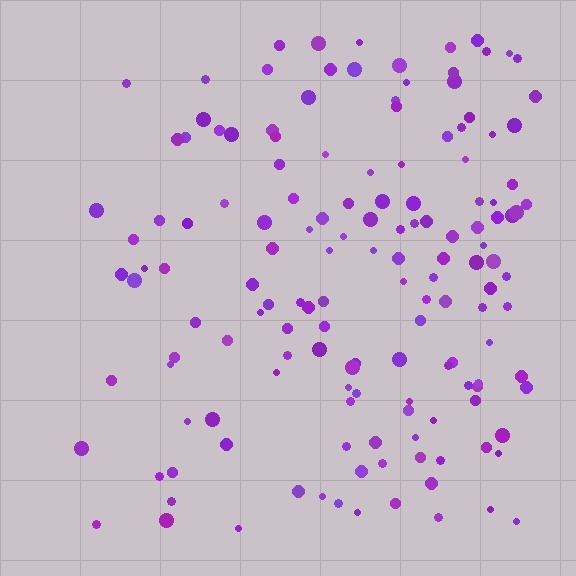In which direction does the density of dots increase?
From left to right, with the right side densest.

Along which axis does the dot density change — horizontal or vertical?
Horizontal.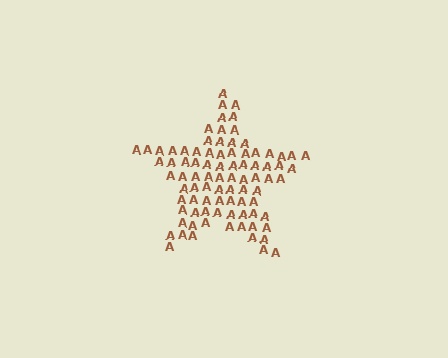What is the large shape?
The large shape is a star.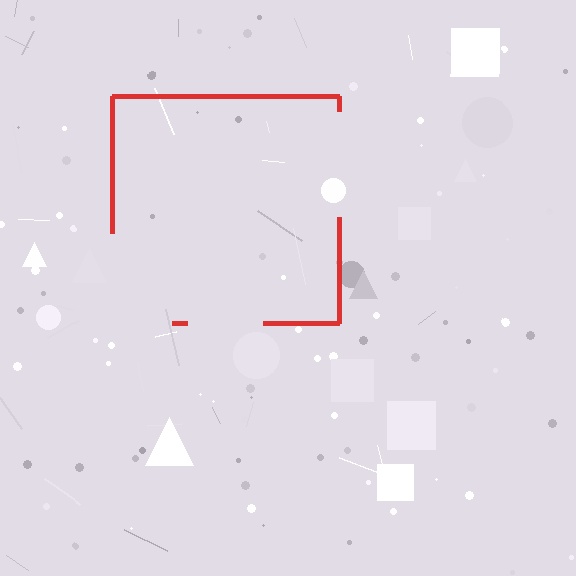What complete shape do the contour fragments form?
The contour fragments form a square.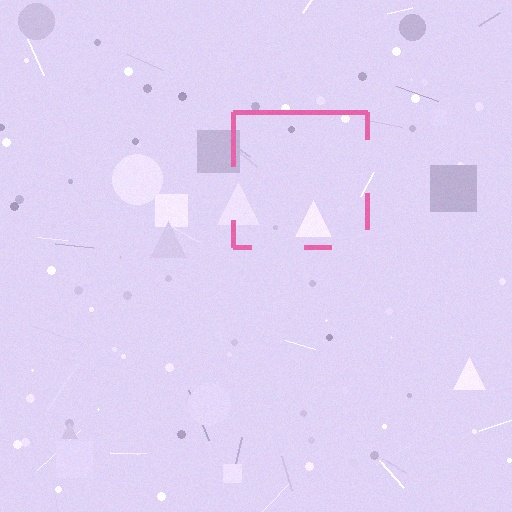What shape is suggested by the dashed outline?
The dashed outline suggests a square.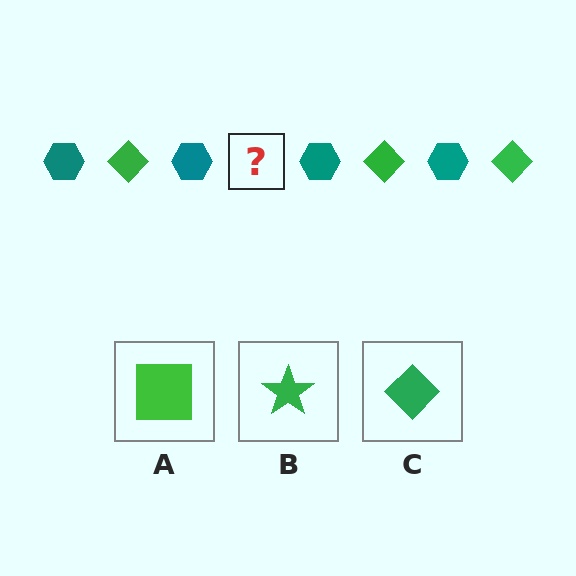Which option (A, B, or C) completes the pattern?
C.